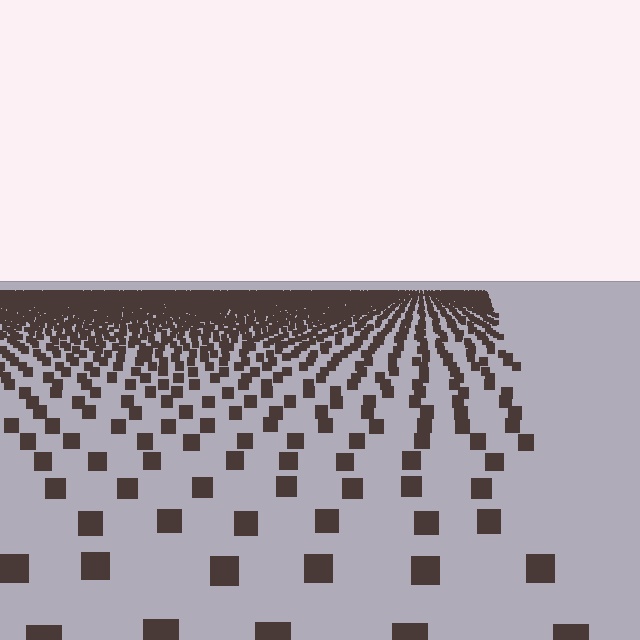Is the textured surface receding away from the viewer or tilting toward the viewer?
The surface is receding away from the viewer. Texture elements get smaller and denser toward the top.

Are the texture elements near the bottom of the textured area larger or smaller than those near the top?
Larger. Near the bottom, elements are closer to the viewer and appear at a bigger on-screen size.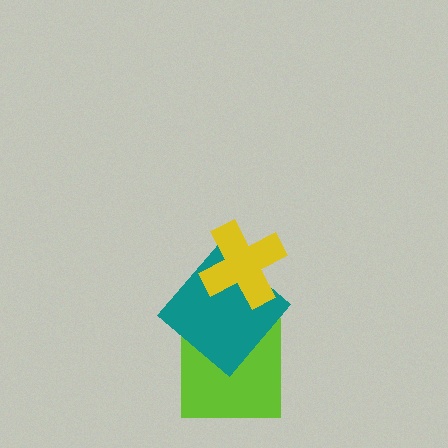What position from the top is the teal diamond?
The teal diamond is 2nd from the top.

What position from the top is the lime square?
The lime square is 3rd from the top.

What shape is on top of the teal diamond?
The yellow cross is on top of the teal diamond.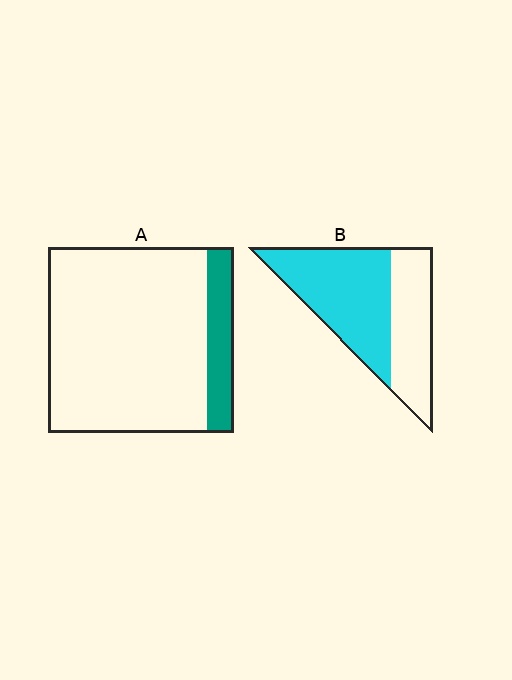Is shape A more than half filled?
No.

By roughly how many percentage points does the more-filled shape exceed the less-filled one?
By roughly 45 percentage points (B over A).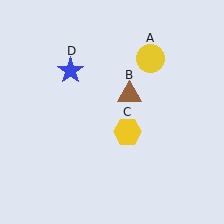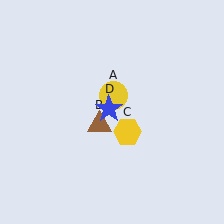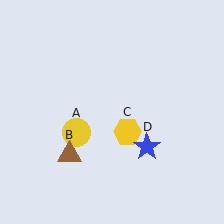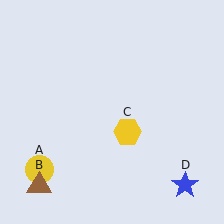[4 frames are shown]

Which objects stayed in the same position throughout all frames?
Yellow hexagon (object C) remained stationary.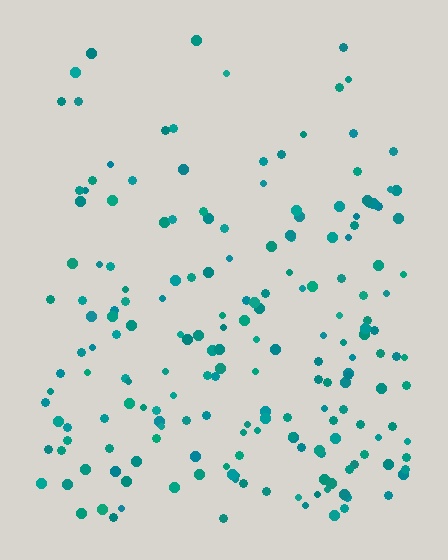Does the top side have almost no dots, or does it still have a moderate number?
Still a moderate number, just noticeably fewer than the bottom.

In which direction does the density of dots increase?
From top to bottom, with the bottom side densest.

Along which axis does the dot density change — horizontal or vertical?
Vertical.